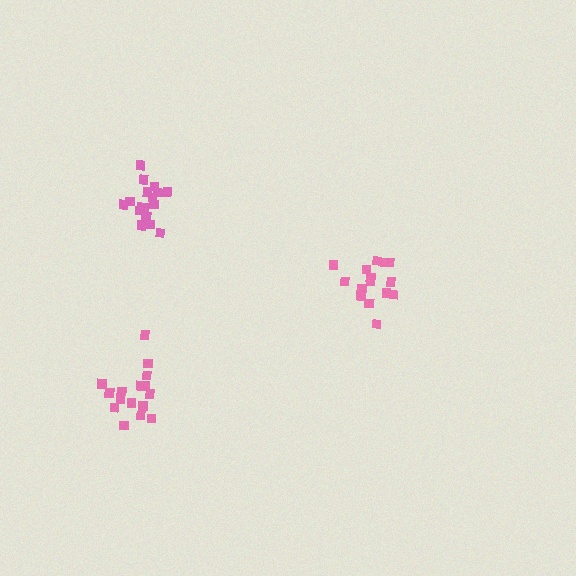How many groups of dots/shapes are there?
There are 3 groups.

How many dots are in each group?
Group 1: 15 dots, Group 2: 16 dots, Group 3: 17 dots (48 total).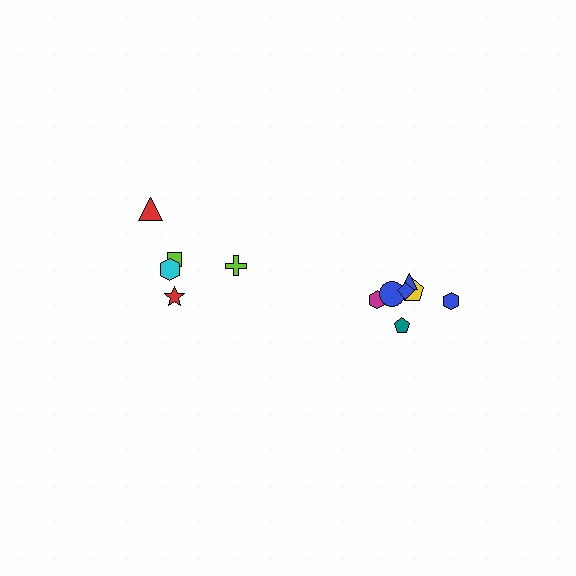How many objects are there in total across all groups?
There are 12 objects.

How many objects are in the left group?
There are 5 objects.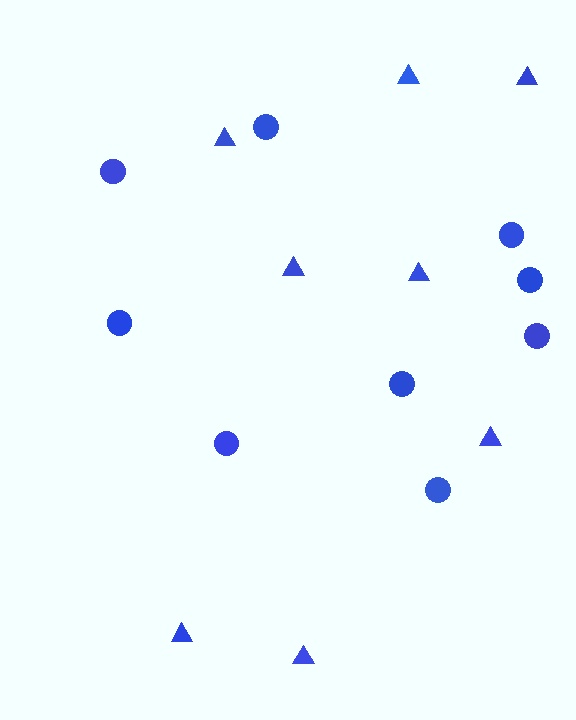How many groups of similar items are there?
There are 2 groups: one group of circles (9) and one group of triangles (8).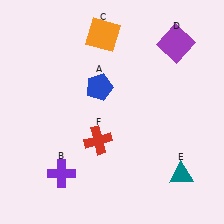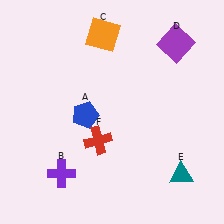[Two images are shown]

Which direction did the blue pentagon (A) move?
The blue pentagon (A) moved down.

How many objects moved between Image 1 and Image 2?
1 object moved between the two images.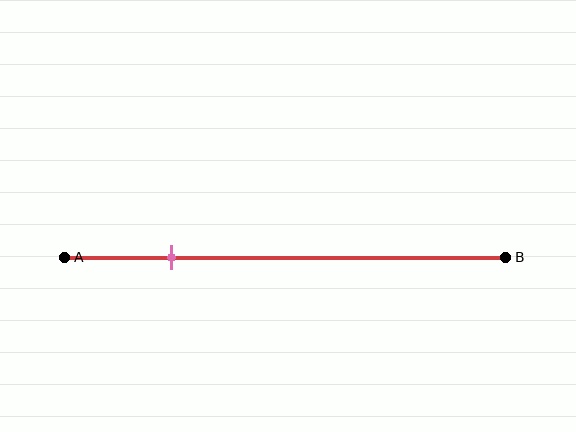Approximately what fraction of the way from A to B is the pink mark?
The pink mark is approximately 25% of the way from A to B.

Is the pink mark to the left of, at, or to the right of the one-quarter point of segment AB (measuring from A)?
The pink mark is approximately at the one-quarter point of segment AB.